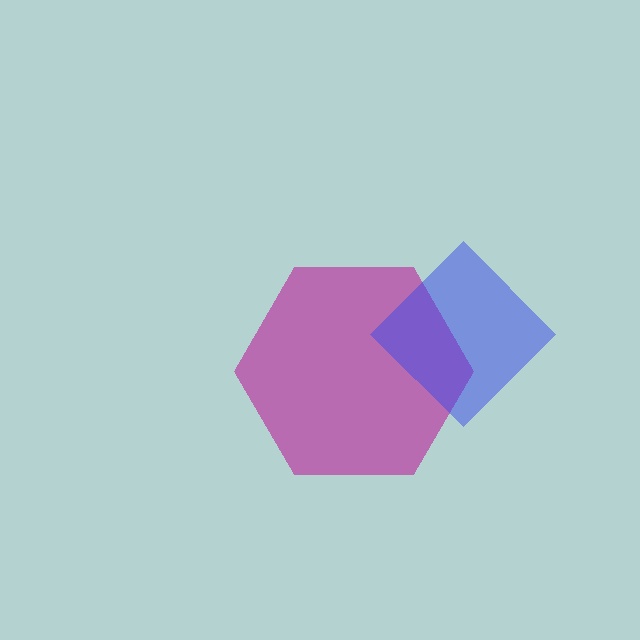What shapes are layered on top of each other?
The layered shapes are: a magenta hexagon, a blue diamond.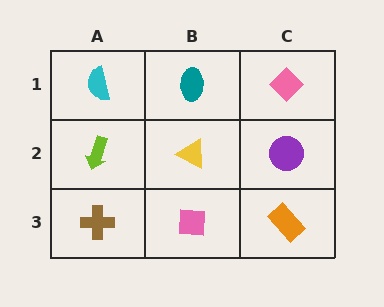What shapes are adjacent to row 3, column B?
A yellow triangle (row 2, column B), a brown cross (row 3, column A), an orange rectangle (row 3, column C).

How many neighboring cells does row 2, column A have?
3.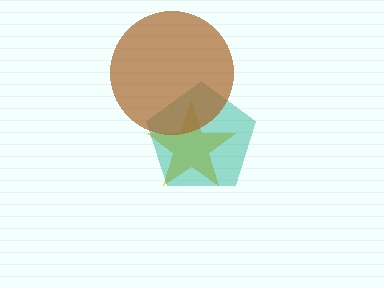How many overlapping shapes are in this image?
There are 3 overlapping shapes in the image.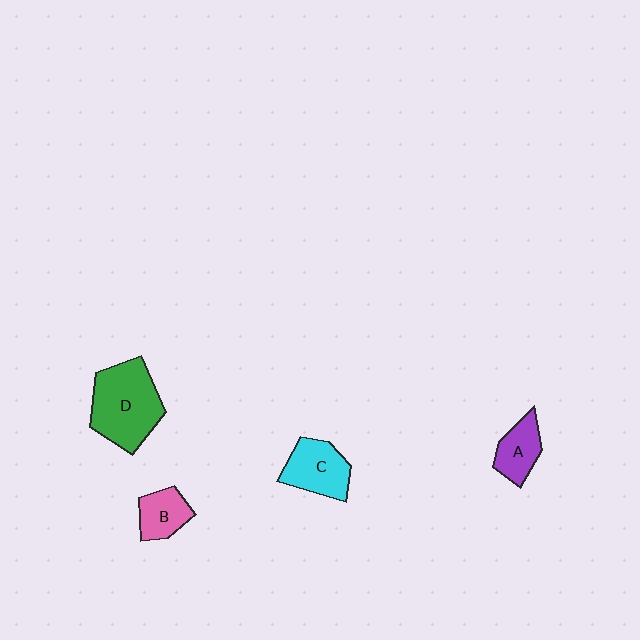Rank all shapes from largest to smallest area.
From largest to smallest: D (green), C (cyan), A (purple), B (pink).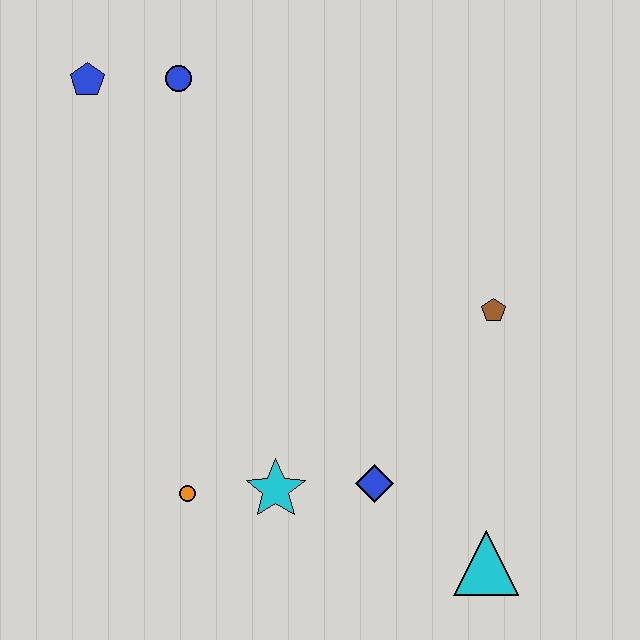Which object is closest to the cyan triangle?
The blue diamond is closest to the cyan triangle.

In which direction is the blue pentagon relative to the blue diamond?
The blue pentagon is above the blue diamond.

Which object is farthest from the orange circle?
The blue pentagon is farthest from the orange circle.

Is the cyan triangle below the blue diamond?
Yes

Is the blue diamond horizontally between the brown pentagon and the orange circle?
Yes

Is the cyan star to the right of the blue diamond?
No